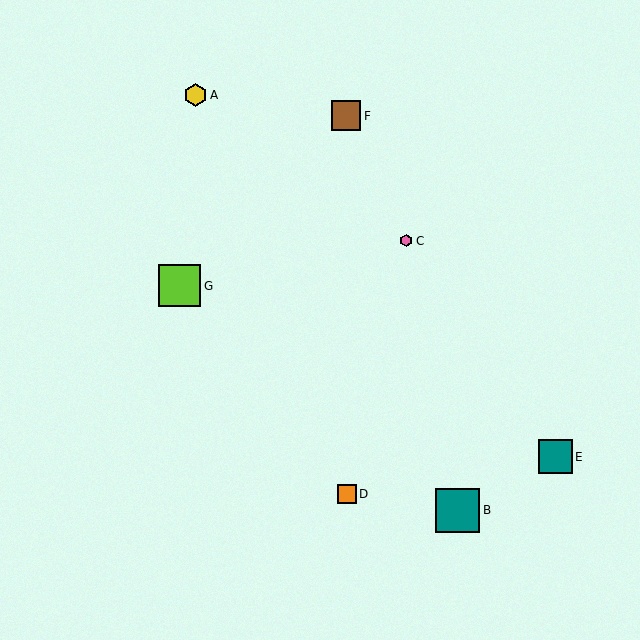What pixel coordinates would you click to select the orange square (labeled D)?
Click at (347, 494) to select the orange square D.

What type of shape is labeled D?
Shape D is an orange square.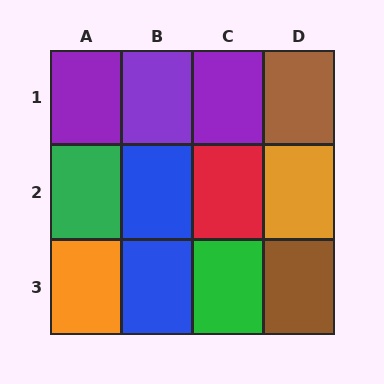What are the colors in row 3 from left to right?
Orange, blue, green, brown.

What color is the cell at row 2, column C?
Red.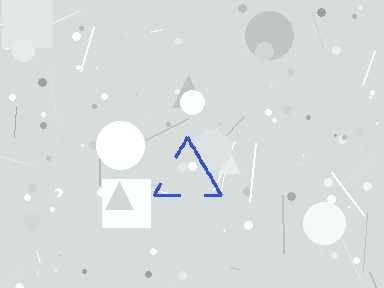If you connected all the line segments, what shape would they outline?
They would outline a triangle.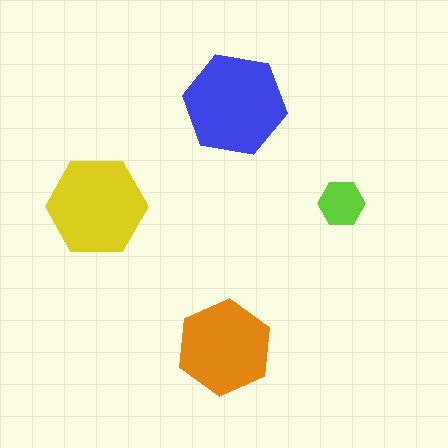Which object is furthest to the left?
The yellow hexagon is leftmost.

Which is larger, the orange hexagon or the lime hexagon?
The orange one.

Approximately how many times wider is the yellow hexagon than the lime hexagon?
About 2 times wider.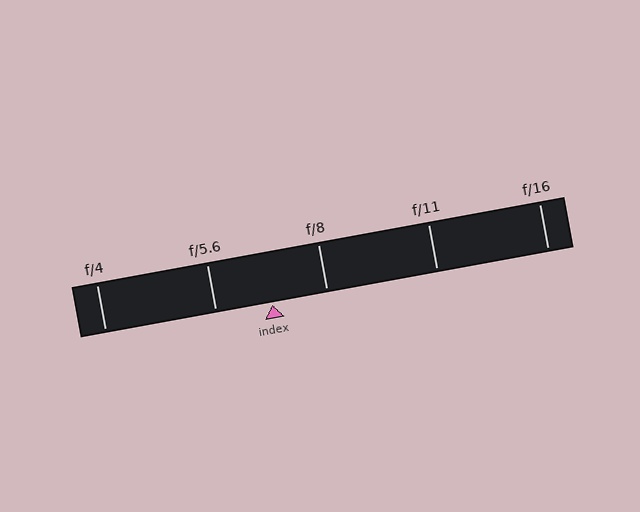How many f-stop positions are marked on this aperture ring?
There are 5 f-stop positions marked.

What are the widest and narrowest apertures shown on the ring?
The widest aperture shown is f/4 and the narrowest is f/16.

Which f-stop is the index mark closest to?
The index mark is closest to f/8.